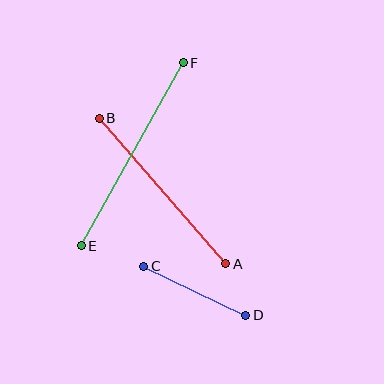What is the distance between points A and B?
The distance is approximately 193 pixels.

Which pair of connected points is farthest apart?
Points E and F are farthest apart.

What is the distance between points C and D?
The distance is approximately 113 pixels.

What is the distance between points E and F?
The distance is approximately 210 pixels.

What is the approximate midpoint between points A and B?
The midpoint is at approximately (163, 191) pixels.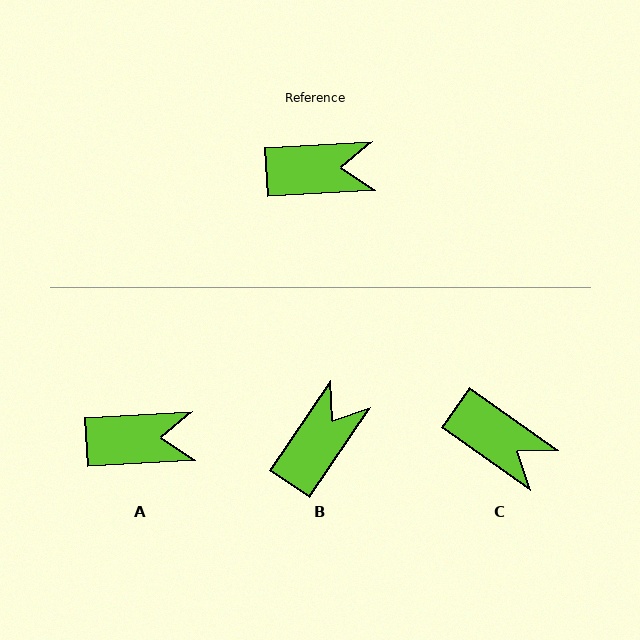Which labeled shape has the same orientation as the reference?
A.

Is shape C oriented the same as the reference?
No, it is off by about 39 degrees.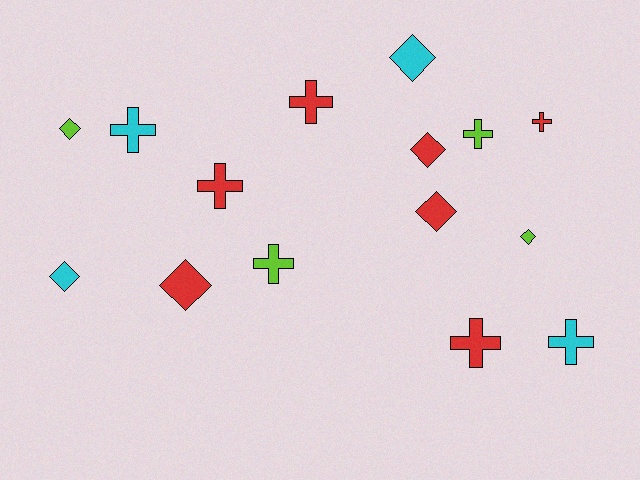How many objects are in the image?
There are 15 objects.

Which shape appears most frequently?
Cross, with 8 objects.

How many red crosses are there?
There are 4 red crosses.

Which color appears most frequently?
Red, with 7 objects.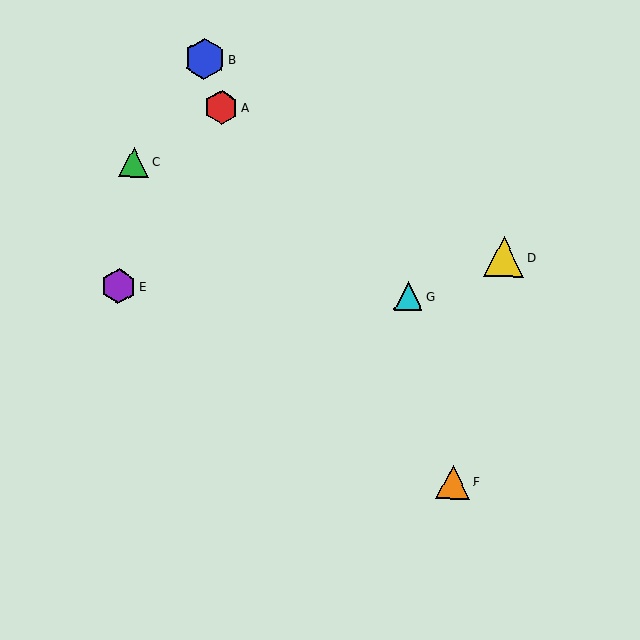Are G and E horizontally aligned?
Yes, both are at y≈296.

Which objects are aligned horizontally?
Objects E, G are aligned horizontally.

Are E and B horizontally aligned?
No, E is at y≈286 and B is at y≈59.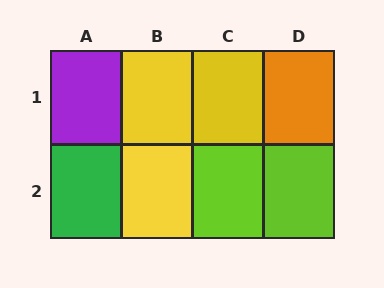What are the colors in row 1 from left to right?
Purple, yellow, yellow, orange.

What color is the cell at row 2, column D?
Lime.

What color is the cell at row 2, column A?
Green.